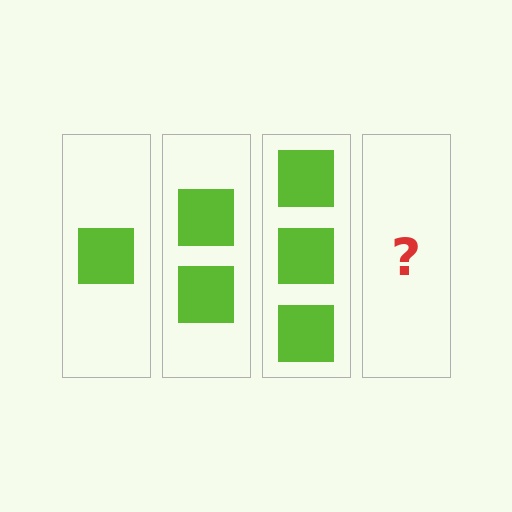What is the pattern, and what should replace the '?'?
The pattern is that each step adds one more square. The '?' should be 4 squares.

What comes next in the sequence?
The next element should be 4 squares.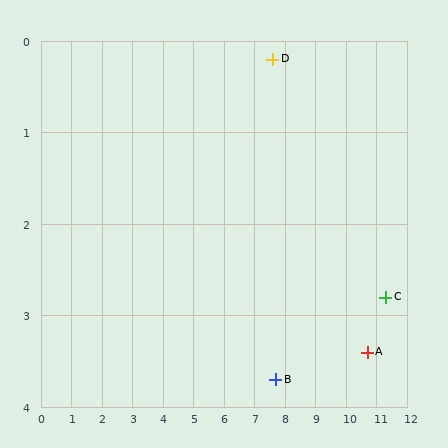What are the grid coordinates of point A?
Point A is at approximately (10.7, 3.4).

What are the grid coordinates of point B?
Point B is at approximately (7.7, 3.7).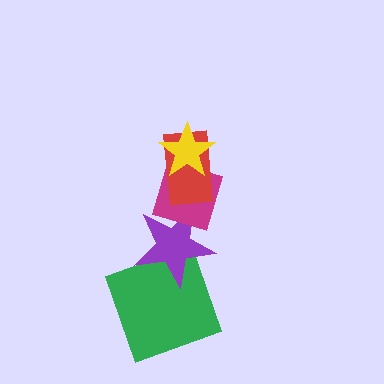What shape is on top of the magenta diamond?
The red rectangle is on top of the magenta diamond.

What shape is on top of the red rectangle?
The yellow star is on top of the red rectangle.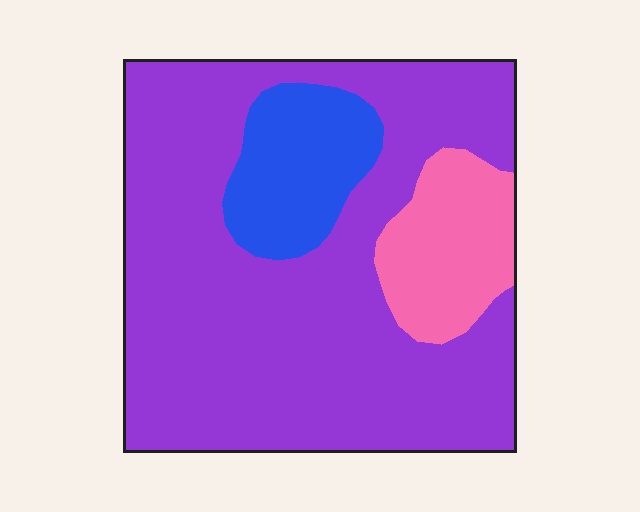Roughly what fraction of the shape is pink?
Pink takes up about one eighth (1/8) of the shape.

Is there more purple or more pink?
Purple.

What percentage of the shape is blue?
Blue covers 13% of the shape.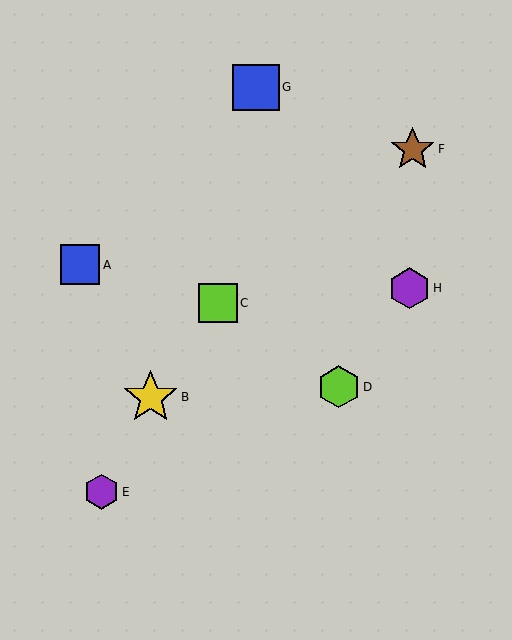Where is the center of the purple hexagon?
The center of the purple hexagon is at (409, 288).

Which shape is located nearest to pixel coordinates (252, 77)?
The blue square (labeled G) at (256, 87) is nearest to that location.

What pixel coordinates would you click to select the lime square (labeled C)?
Click at (218, 303) to select the lime square C.